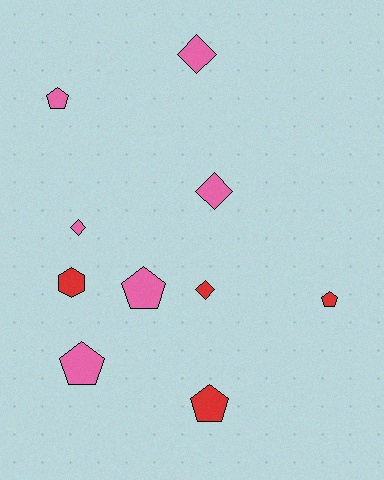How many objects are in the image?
There are 10 objects.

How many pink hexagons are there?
There are no pink hexagons.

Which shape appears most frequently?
Pentagon, with 5 objects.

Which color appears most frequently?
Pink, with 6 objects.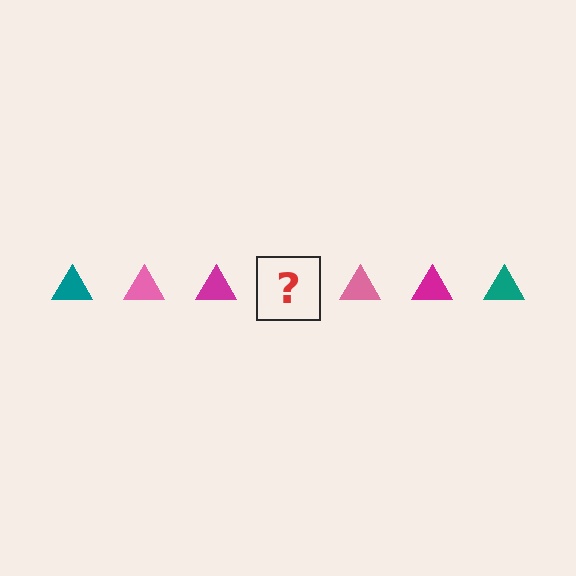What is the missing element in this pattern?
The missing element is a teal triangle.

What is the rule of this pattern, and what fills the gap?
The rule is that the pattern cycles through teal, pink, magenta triangles. The gap should be filled with a teal triangle.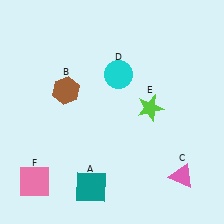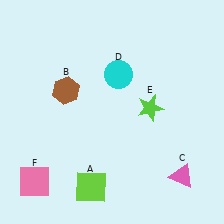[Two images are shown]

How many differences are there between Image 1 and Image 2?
There is 1 difference between the two images.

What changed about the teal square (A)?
In Image 1, A is teal. In Image 2, it changed to lime.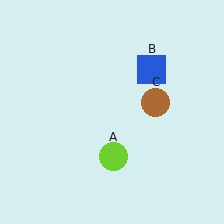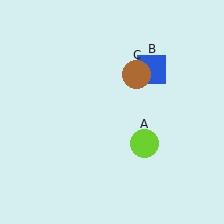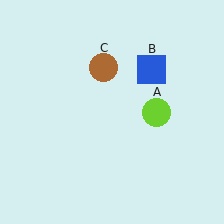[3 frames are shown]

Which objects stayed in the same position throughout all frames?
Blue square (object B) remained stationary.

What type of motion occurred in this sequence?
The lime circle (object A), brown circle (object C) rotated counterclockwise around the center of the scene.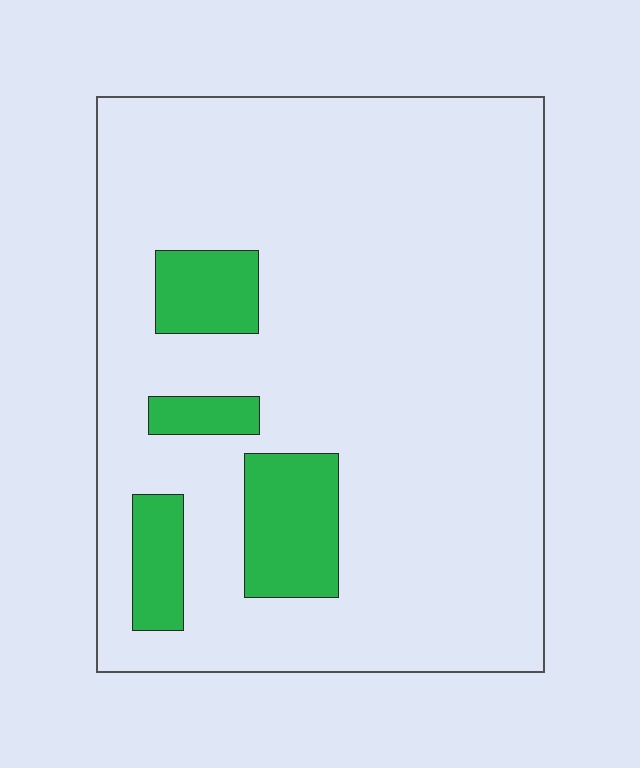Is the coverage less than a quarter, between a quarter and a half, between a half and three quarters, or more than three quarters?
Less than a quarter.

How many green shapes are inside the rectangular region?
4.